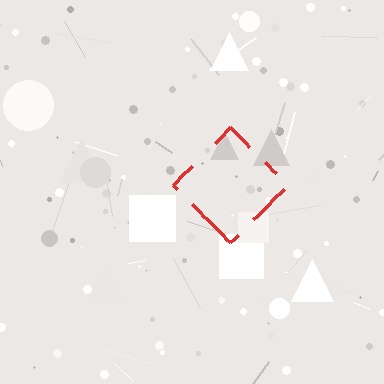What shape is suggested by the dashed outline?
The dashed outline suggests a diamond.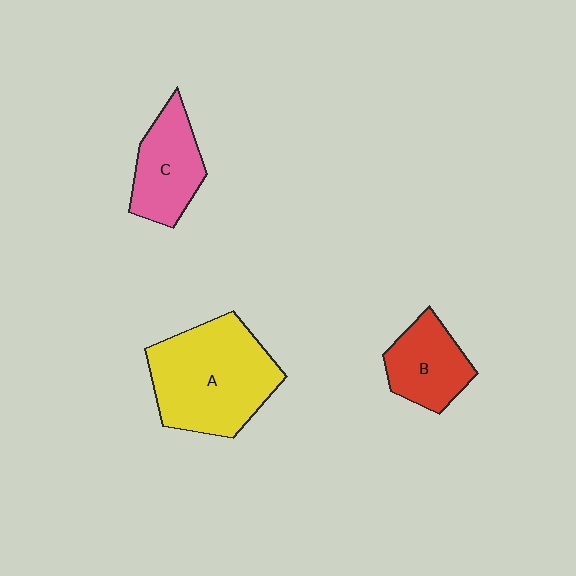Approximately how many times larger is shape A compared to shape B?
Approximately 2.0 times.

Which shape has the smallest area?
Shape B (red).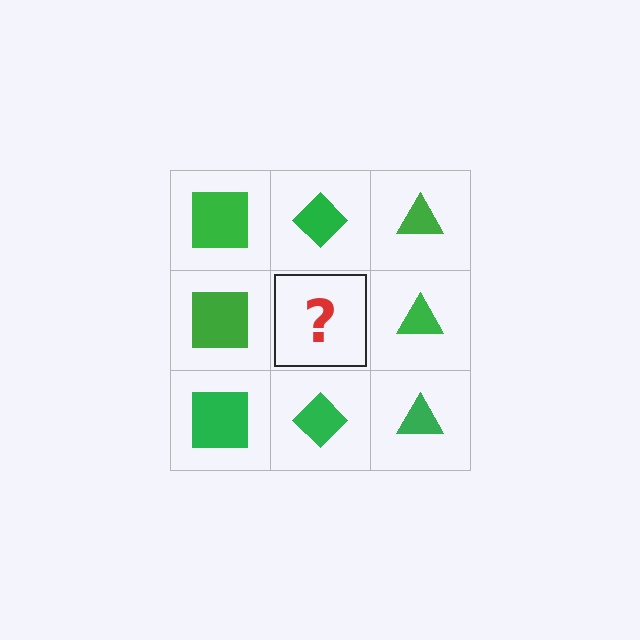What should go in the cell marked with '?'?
The missing cell should contain a green diamond.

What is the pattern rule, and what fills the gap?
The rule is that each column has a consistent shape. The gap should be filled with a green diamond.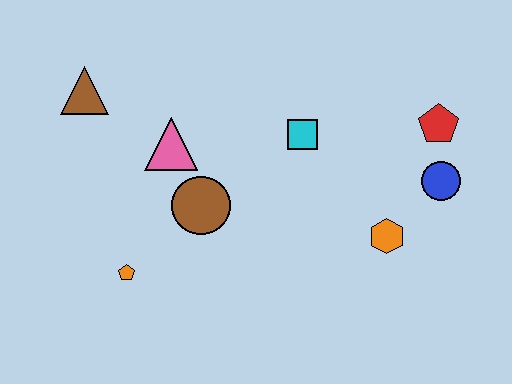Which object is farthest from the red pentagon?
The brown triangle is farthest from the red pentagon.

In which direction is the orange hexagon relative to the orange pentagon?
The orange hexagon is to the right of the orange pentagon.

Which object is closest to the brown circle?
The pink triangle is closest to the brown circle.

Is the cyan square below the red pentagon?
Yes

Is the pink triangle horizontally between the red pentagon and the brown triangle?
Yes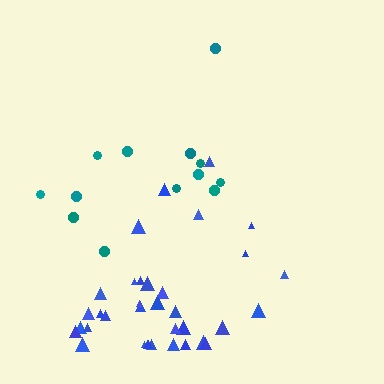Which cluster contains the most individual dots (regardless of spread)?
Blue (35).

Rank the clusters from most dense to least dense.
blue, teal.